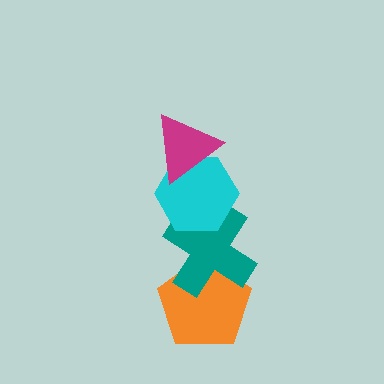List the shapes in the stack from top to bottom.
From top to bottom: the magenta triangle, the cyan hexagon, the teal cross, the orange pentagon.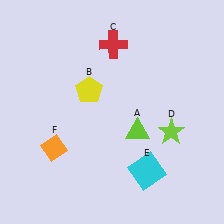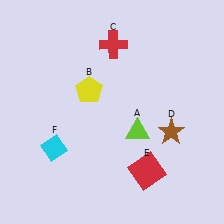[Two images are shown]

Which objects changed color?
D changed from lime to brown. E changed from cyan to red. F changed from orange to cyan.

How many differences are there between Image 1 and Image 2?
There are 3 differences between the two images.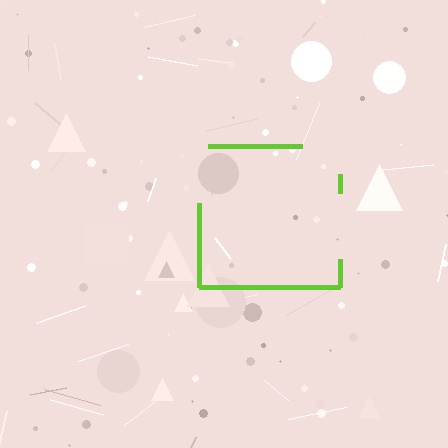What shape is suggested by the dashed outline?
The dashed outline suggests a square.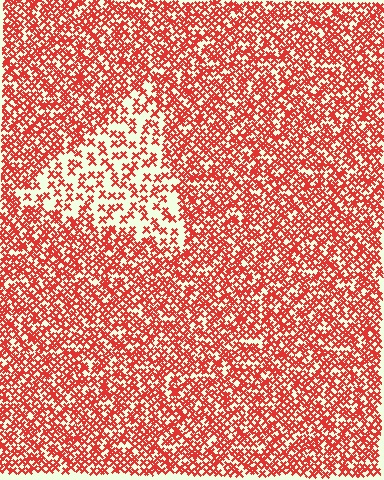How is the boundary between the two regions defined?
The boundary is defined by a change in element density (approximately 2.3x ratio). All elements are the same color, size, and shape.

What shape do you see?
I see a triangle.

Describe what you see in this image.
The image contains small red elements arranged at two different densities. A triangle-shaped region is visible where the elements are less densely packed than the surrounding area.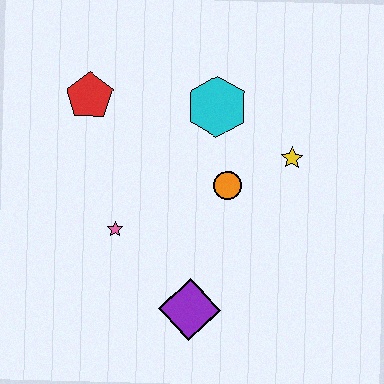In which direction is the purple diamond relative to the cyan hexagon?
The purple diamond is below the cyan hexagon.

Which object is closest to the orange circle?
The yellow star is closest to the orange circle.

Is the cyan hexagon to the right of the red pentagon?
Yes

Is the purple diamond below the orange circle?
Yes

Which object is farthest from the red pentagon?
The purple diamond is farthest from the red pentagon.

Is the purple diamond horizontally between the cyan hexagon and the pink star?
Yes